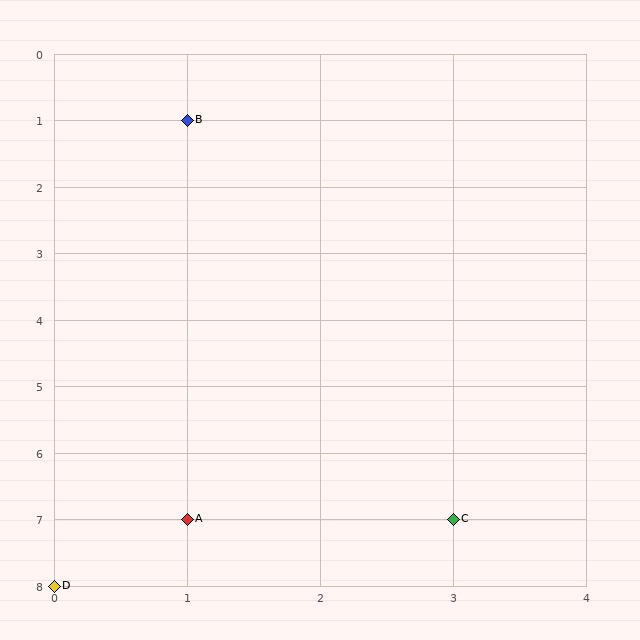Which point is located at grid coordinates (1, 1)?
Point B is at (1, 1).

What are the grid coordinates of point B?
Point B is at grid coordinates (1, 1).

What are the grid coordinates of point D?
Point D is at grid coordinates (0, 8).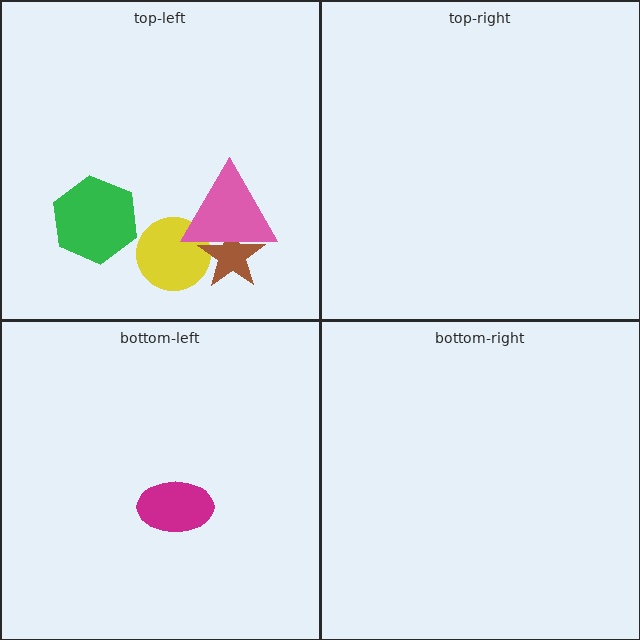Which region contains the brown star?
The top-left region.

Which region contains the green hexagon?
The top-left region.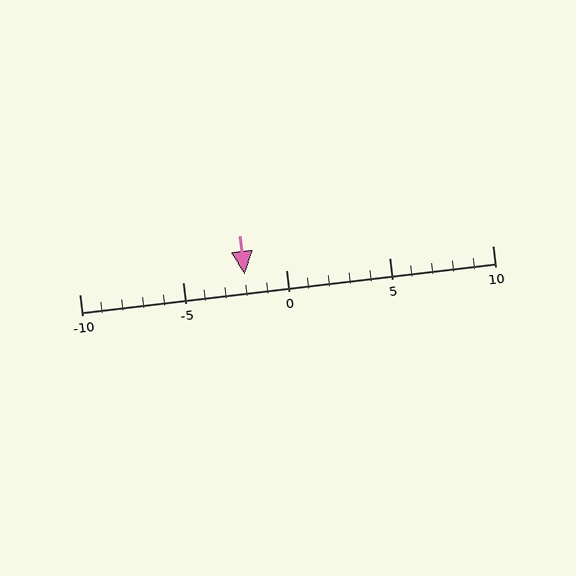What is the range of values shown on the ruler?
The ruler shows values from -10 to 10.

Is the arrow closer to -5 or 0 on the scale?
The arrow is closer to 0.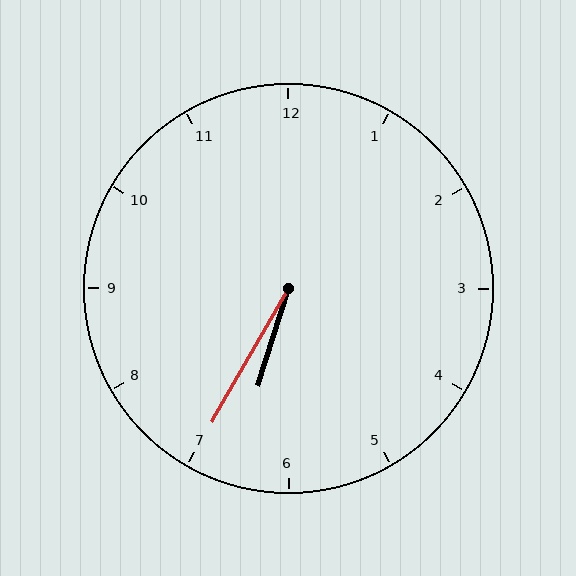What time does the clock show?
6:35.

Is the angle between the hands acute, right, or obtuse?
It is acute.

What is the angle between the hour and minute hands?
Approximately 12 degrees.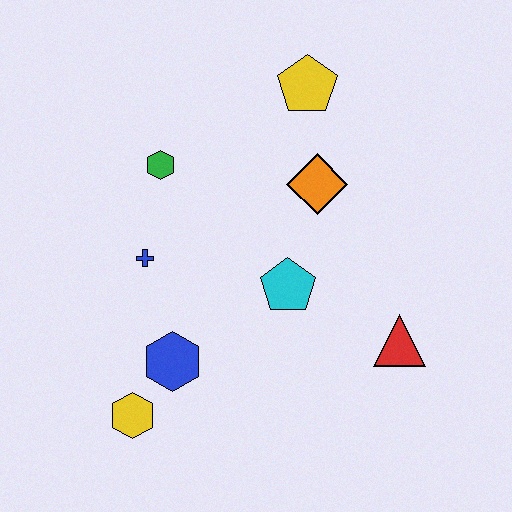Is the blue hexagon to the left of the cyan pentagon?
Yes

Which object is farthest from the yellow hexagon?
The yellow pentagon is farthest from the yellow hexagon.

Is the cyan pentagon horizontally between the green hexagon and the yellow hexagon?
No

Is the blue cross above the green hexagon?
No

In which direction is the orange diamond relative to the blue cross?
The orange diamond is to the right of the blue cross.